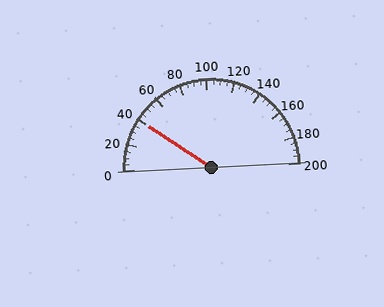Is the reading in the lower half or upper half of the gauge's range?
The reading is in the lower half of the range (0 to 200).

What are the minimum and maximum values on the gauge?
The gauge ranges from 0 to 200.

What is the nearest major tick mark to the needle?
The nearest major tick mark is 40.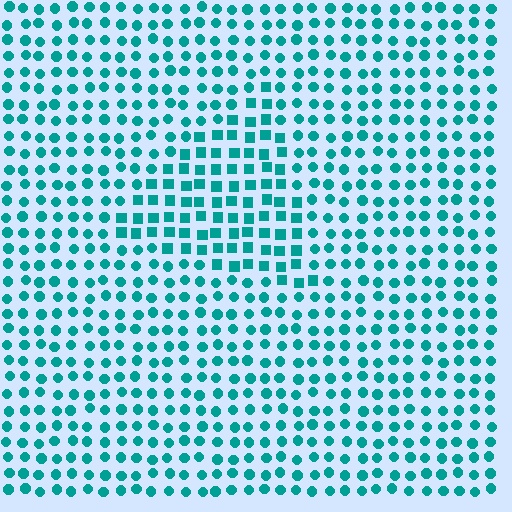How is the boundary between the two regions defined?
The boundary is defined by a change in element shape: squares inside vs. circles outside. All elements share the same color and spacing.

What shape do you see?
I see a triangle.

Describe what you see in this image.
The image is filled with small teal elements arranged in a uniform grid. A triangle-shaped region contains squares, while the surrounding area contains circles. The boundary is defined purely by the change in element shape.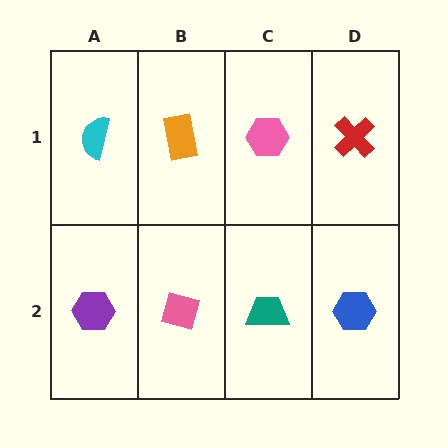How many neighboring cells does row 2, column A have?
2.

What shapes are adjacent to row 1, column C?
A teal trapezoid (row 2, column C), an orange rectangle (row 1, column B), a red cross (row 1, column D).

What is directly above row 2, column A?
A cyan semicircle.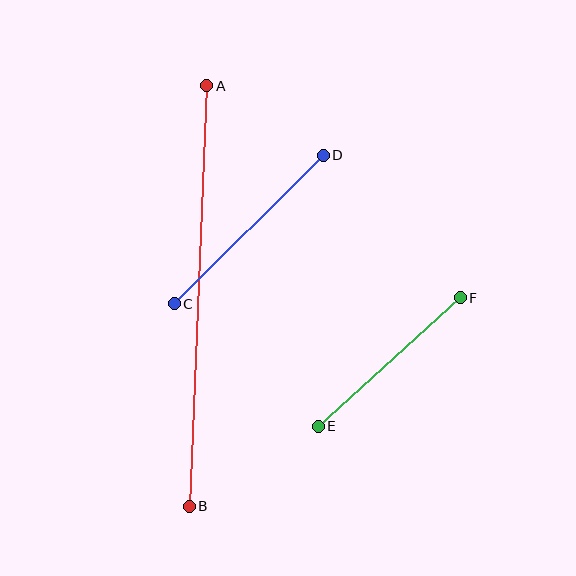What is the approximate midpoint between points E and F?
The midpoint is at approximately (389, 362) pixels.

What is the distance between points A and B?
The distance is approximately 420 pixels.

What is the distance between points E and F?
The distance is approximately 191 pixels.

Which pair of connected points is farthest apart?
Points A and B are farthest apart.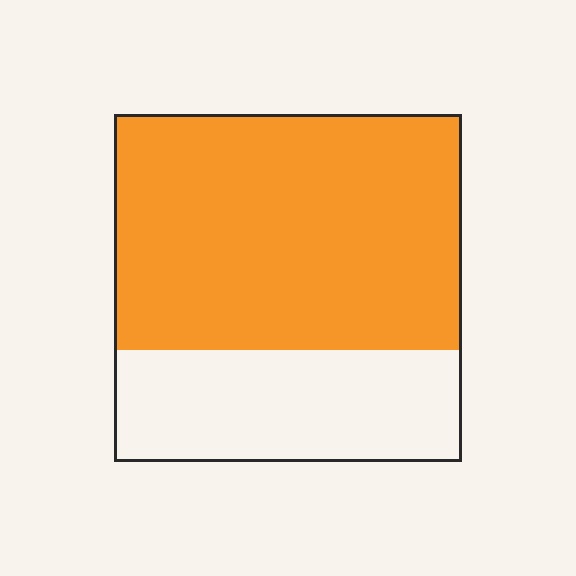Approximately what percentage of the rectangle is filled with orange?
Approximately 70%.